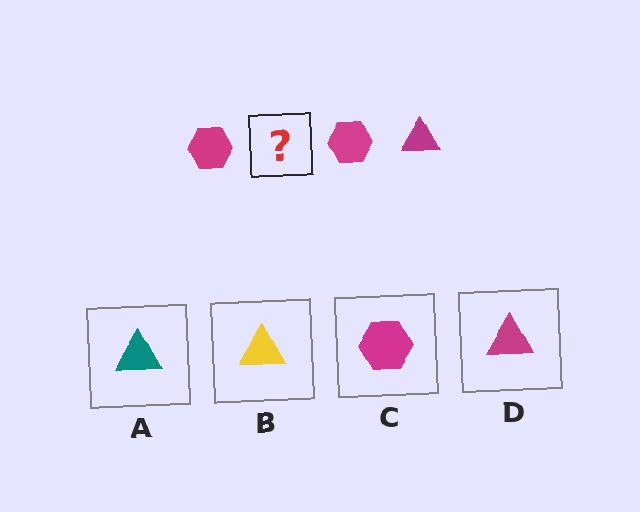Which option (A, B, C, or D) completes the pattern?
D.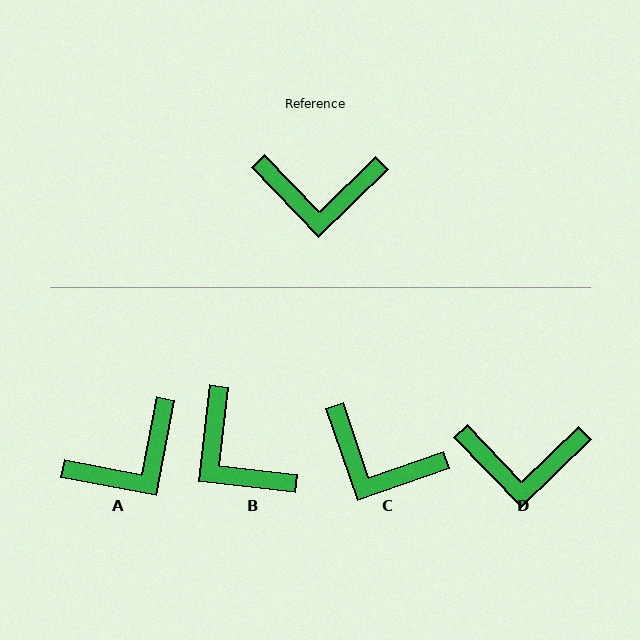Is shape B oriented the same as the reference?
No, it is off by about 51 degrees.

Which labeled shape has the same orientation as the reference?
D.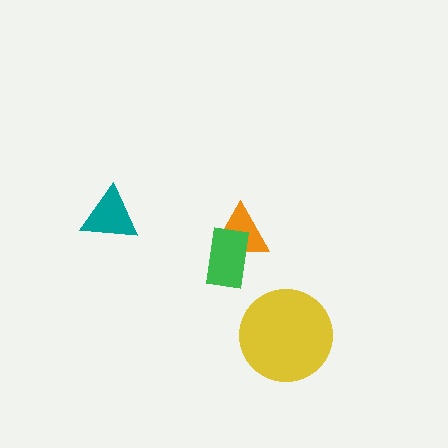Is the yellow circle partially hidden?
No, no other shape covers it.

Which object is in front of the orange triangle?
The green rectangle is in front of the orange triangle.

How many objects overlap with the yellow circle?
0 objects overlap with the yellow circle.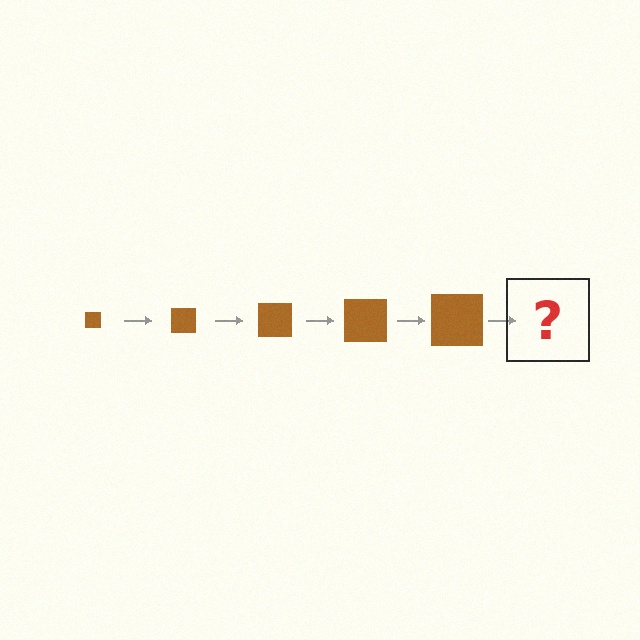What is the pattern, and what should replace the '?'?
The pattern is that the square gets progressively larger each step. The '?' should be a brown square, larger than the previous one.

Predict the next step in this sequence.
The next step is a brown square, larger than the previous one.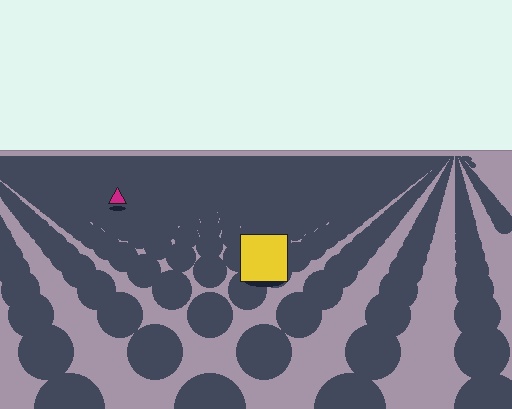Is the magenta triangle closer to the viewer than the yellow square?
No. The yellow square is closer — you can tell from the texture gradient: the ground texture is coarser near it.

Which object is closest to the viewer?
The yellow square is closest. The texture marks near it are larger and more spread out.